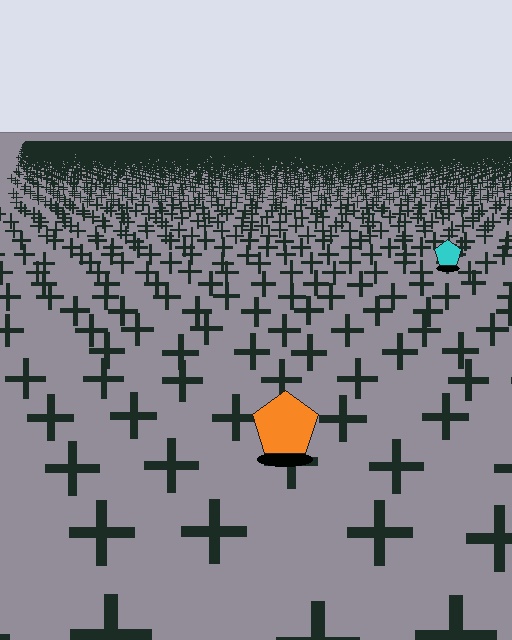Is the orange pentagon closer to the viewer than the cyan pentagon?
Yes. The orange pentagon is closer — you can tell from the texture gradient: the ground texture is coarser near it.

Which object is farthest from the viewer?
The cyan pentagon is farthest from the viewer. It appears smaller and the ground texture around it is denser.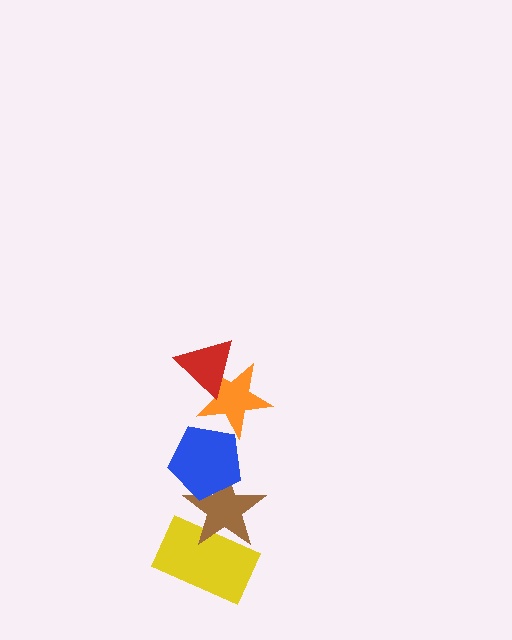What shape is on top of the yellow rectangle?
The brown star is on top of the yellow rectangle.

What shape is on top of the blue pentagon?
The orange star is on top of the blue pentagon.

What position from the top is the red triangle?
The red triangle is 1st from the top.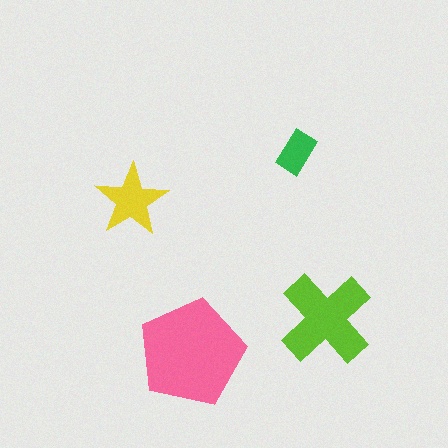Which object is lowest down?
The pink pentagon is bottommost.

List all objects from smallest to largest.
The green rectangle, the yellow star, the lime cross, the pink pentagon.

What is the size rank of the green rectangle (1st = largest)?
4th.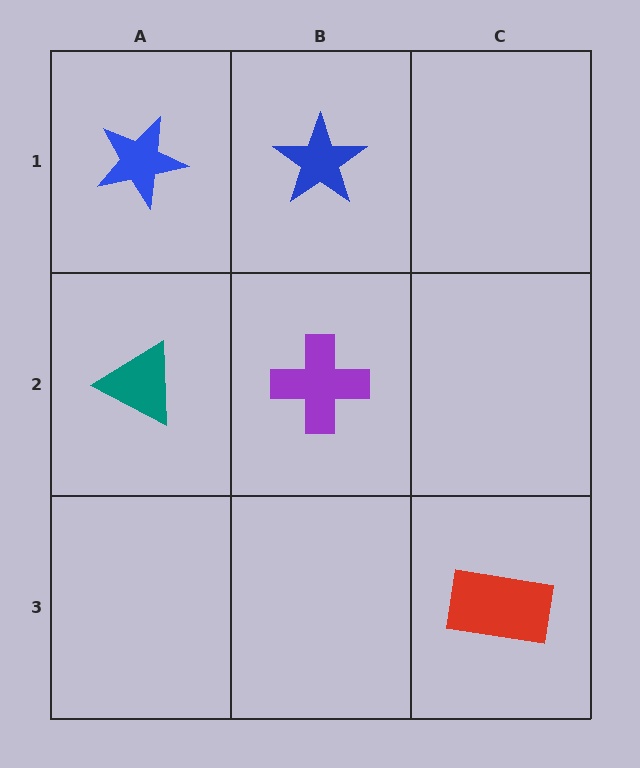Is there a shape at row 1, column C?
No, that cell is empty.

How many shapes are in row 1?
2 shapes.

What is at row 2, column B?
A purple cross.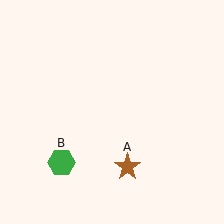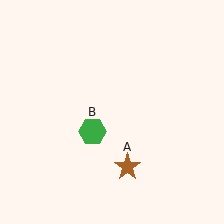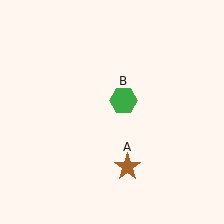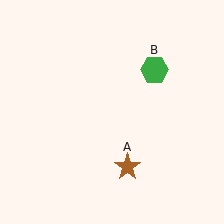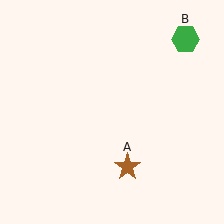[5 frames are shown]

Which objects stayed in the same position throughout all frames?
Brown star (object A) remained stationary.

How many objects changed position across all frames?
1 object changed position: green hexagon (object B).